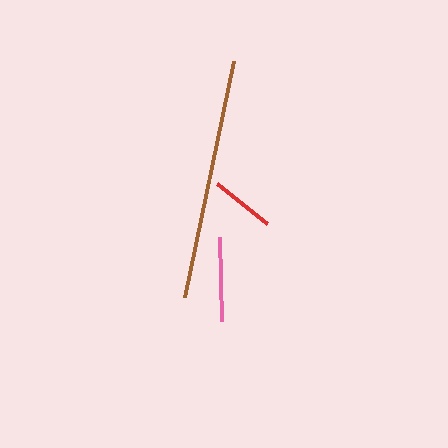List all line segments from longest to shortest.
From longest to shortest: brown, pink, red.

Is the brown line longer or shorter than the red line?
The brown line is longer than the red line.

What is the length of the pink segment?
The pink segment is approximately 84 pixels long.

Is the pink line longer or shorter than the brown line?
The brown line is longer than the pink line.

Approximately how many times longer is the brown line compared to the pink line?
The brown line is approximately 2.9 times the length of the pink line.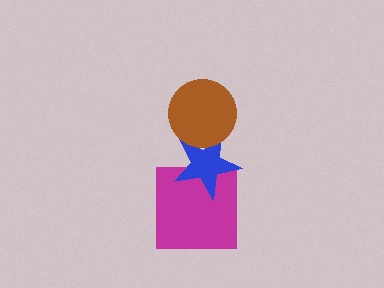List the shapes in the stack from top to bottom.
From top to bottom: the brown circle, the blue star, the magenta square.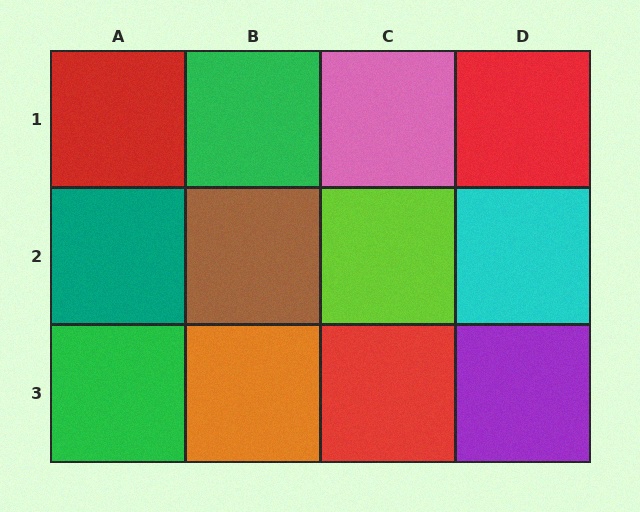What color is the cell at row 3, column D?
Purple.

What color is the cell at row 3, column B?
Orange.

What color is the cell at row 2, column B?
Brown.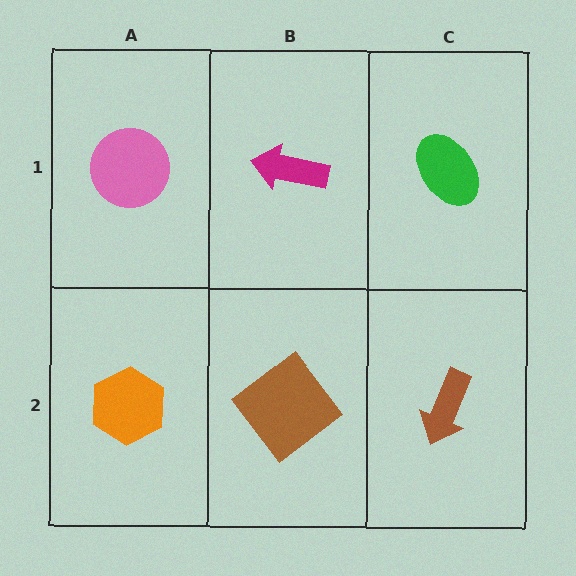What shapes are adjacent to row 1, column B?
A brown diamond (row 2, column B), a pink circle (row 1, column A), a green ellipse (row 1, column C).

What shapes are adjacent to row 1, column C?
A brown arrow (row 2, column C), a magenta arrow (row 1, column B).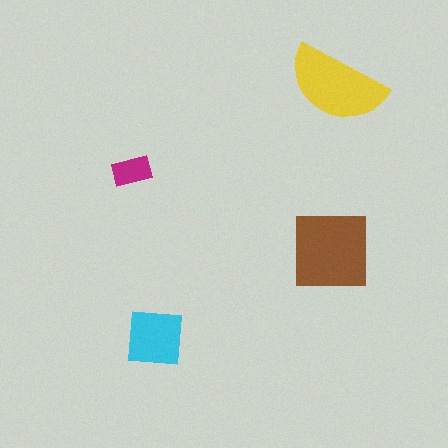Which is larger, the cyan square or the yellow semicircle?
The yellow semicircle.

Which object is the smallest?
The magenta rectangle.